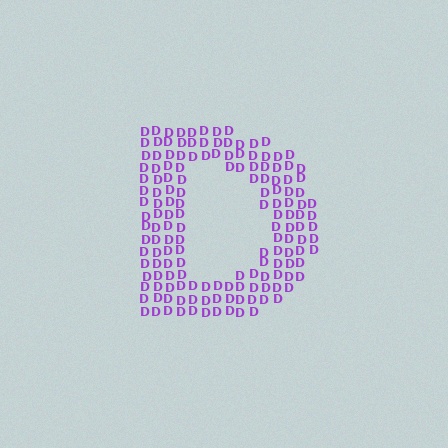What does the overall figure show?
The overall figure shows the letter D.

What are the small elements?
The small elements are letter D's.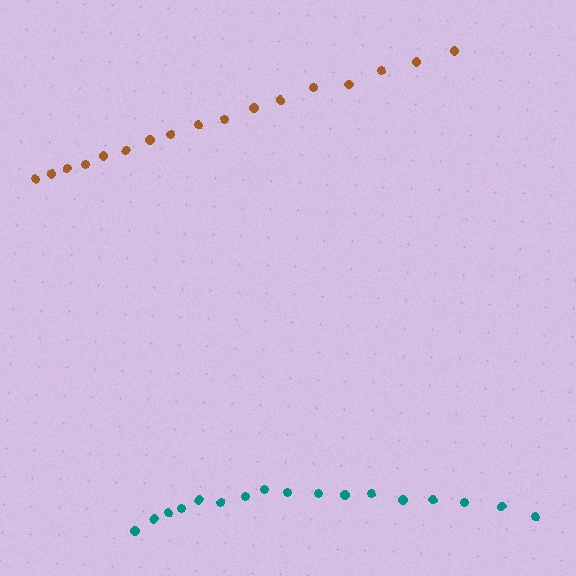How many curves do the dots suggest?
There are 2 distinct paths.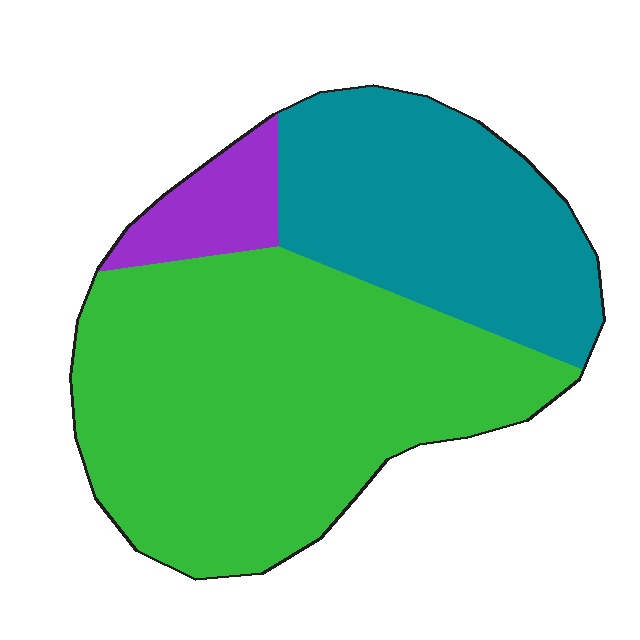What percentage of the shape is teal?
Teal takes up about one third (1/3) of the shape.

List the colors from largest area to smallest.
From largest to smallest: green, teal, purple.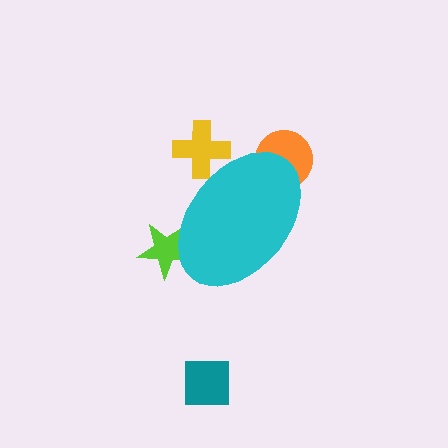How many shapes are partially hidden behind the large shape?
3 shapes are partially hidden.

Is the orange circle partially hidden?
Yes, the orange circle is partially hidden behind the cyan ellipse.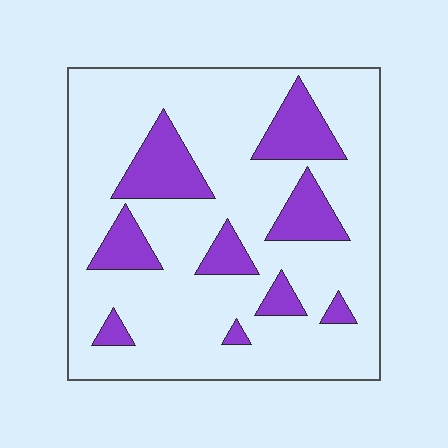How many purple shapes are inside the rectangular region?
9.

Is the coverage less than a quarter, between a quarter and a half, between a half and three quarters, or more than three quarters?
Less than a quarter.